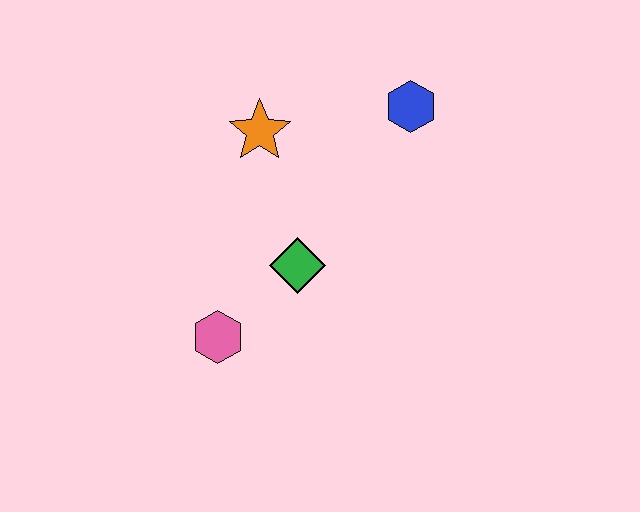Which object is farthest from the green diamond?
The blue hexagon is farthest from the green diamond.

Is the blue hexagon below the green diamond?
No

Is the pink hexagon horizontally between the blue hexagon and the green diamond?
No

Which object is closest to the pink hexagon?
The green diamond is closest to the pink hexagon.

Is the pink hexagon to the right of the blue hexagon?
No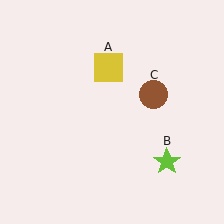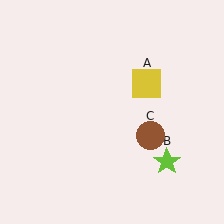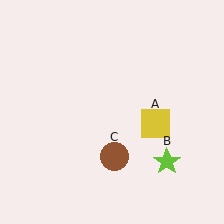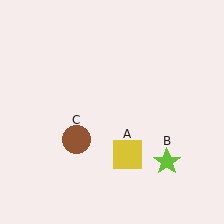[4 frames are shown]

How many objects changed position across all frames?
2 objects changed position: yellow square (object A), brown circle (object C).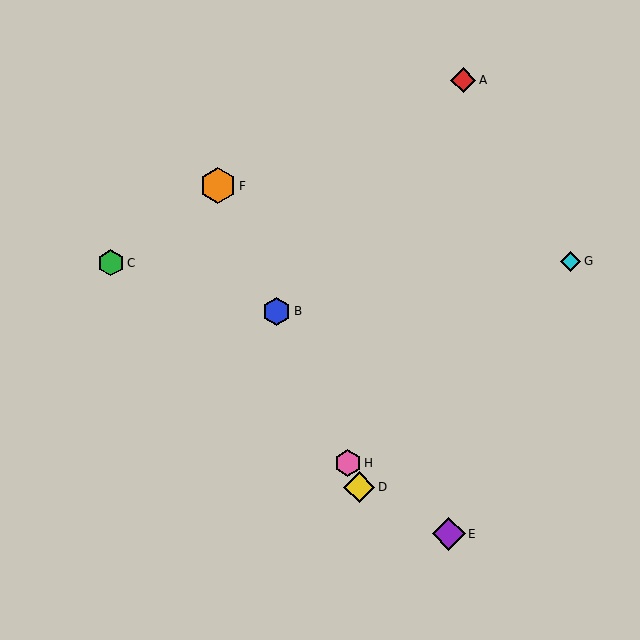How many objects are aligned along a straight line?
4 objects (B, D, F, H) are aligned along a straight line.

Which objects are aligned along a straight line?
Objects B, D, F, H are aligned along a straight line.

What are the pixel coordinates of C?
Object C is at (111, 263).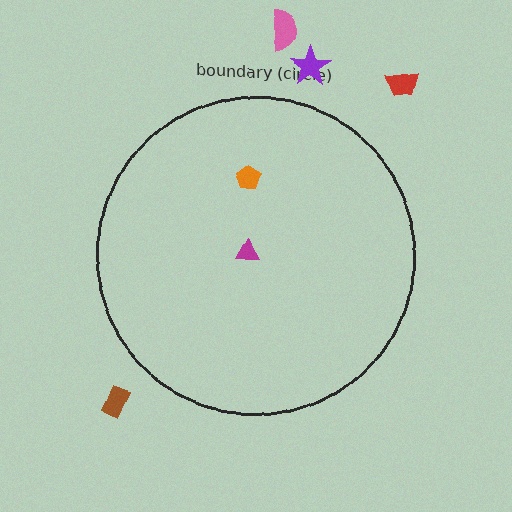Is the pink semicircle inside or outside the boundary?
Outside.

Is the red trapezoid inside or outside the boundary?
Outside.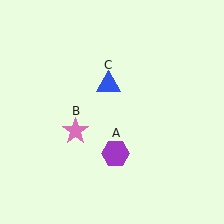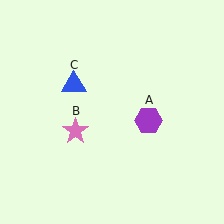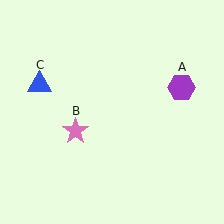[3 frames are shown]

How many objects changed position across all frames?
2 objects changed position: purple hexagon (object A), blue triangle (object C).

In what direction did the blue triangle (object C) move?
The blue triangle (object C) moved left.